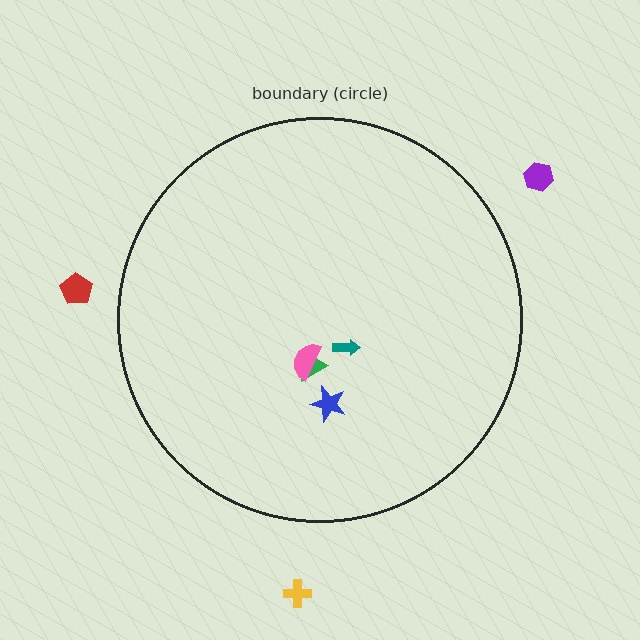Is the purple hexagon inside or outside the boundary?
Outside.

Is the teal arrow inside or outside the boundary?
Inside.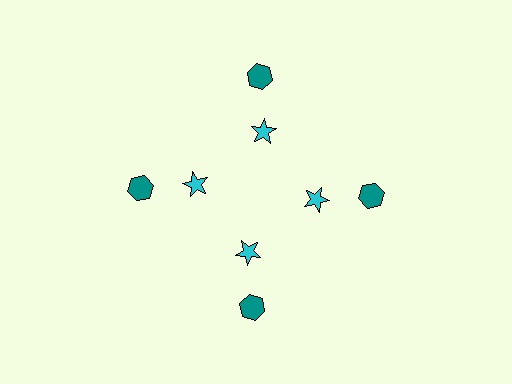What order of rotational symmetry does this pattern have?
This pattern has 4-fold rotational symmetry.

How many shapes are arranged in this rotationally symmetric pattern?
There are 8 shapes, arranged in 4 groups of 2.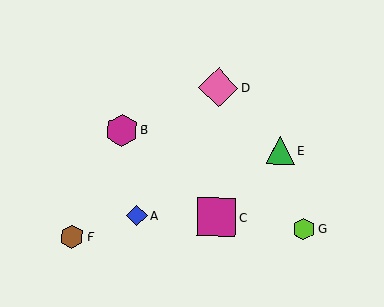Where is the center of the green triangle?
The center of the green triangle is at (280, 150).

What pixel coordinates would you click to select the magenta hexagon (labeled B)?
Click at (122, 130) to select the magenta hexagon B.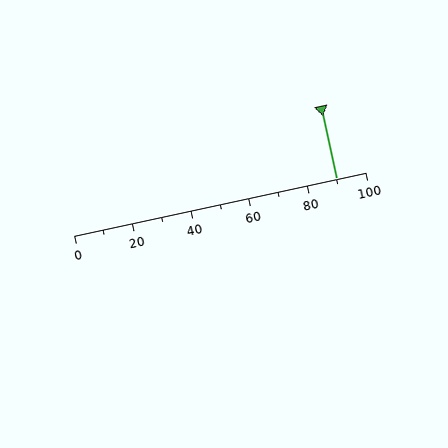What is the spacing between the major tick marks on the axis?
The major ticks are spaced 20 apart.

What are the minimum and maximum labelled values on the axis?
The axis runs from 0 to 100.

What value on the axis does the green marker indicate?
The marker indicates approximately 90.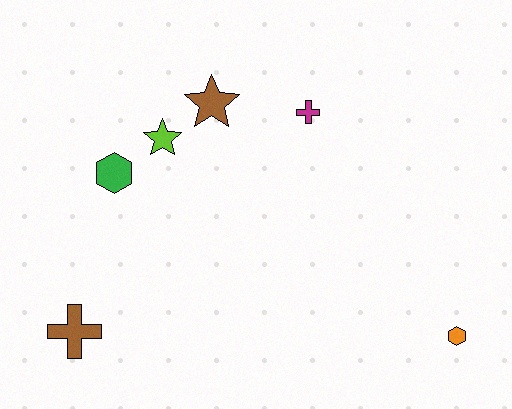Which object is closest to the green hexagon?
The lime star is closest to the green hexagon.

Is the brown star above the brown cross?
Yes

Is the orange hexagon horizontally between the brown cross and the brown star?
No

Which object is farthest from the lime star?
The orange hexagon is farthest from the lime star.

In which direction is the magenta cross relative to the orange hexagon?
The magenta cross is above the orange hexagon.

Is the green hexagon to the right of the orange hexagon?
No